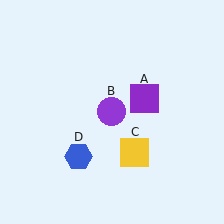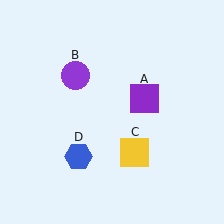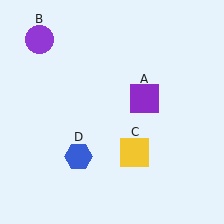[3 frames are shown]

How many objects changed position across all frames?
1 object changed position: purple circle (object B).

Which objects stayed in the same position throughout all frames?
Purple square (object A) and yellow square (object C) and blue hexagon (object D) remained stationary.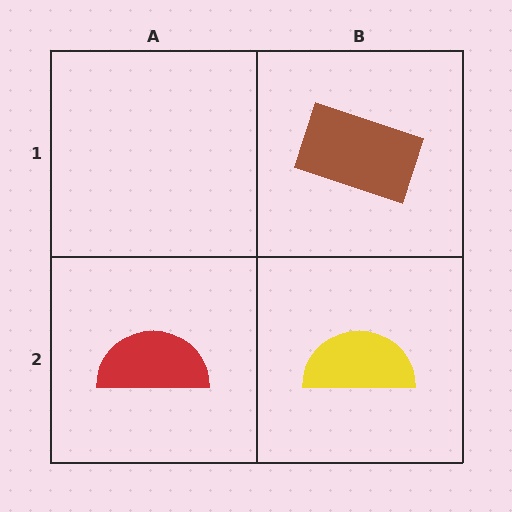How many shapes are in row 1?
1 shape.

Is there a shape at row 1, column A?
No, that cell is empty.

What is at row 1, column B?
A brown rectangle.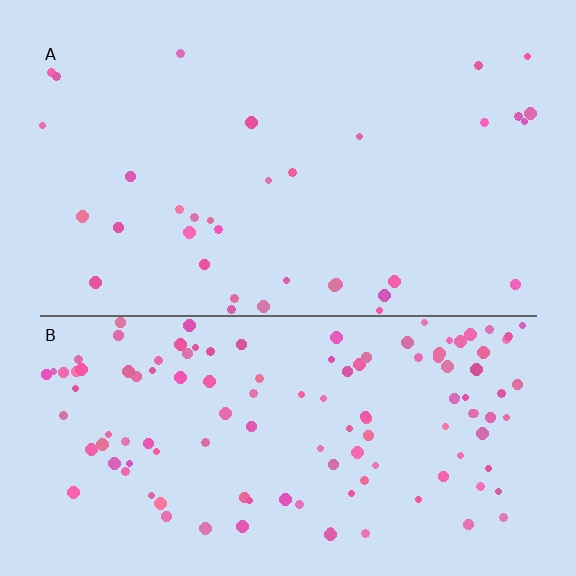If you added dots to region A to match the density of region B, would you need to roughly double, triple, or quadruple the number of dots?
Approximately quadruple.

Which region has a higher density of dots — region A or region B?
B (the bottom).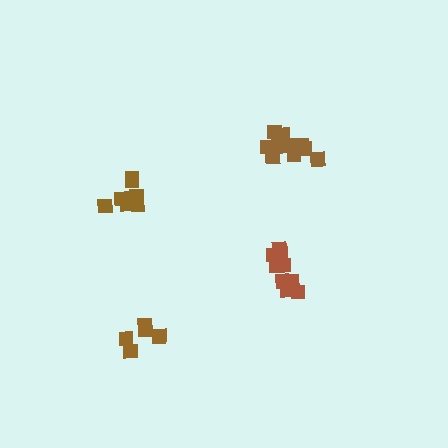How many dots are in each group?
Group 1: 9 dots, Group 2: 8 dots, Group 3: 12 dots, Group 4: 6 dots (35 total).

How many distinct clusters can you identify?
There are 4 distinct clusters.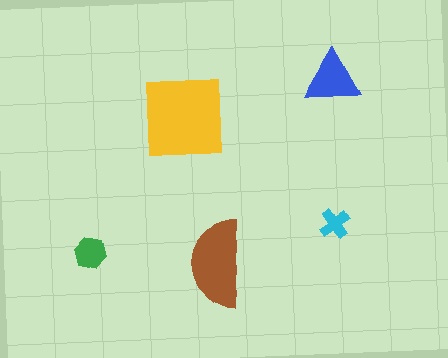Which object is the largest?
The yellow square.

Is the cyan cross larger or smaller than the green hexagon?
Smaller.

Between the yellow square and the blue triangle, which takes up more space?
The yellow square.